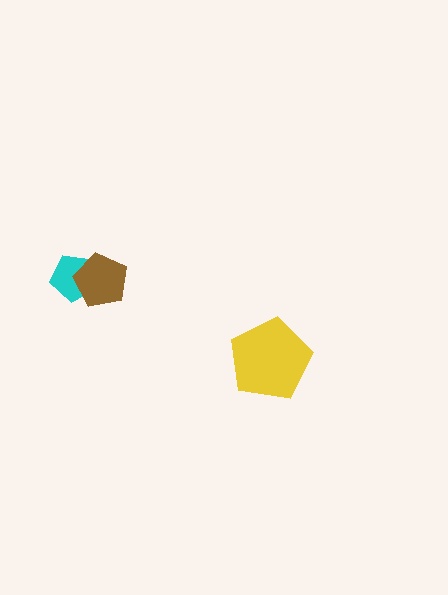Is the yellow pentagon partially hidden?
No, no other shape covers it.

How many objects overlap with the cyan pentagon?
1 object overlaps with the cyan pentagon.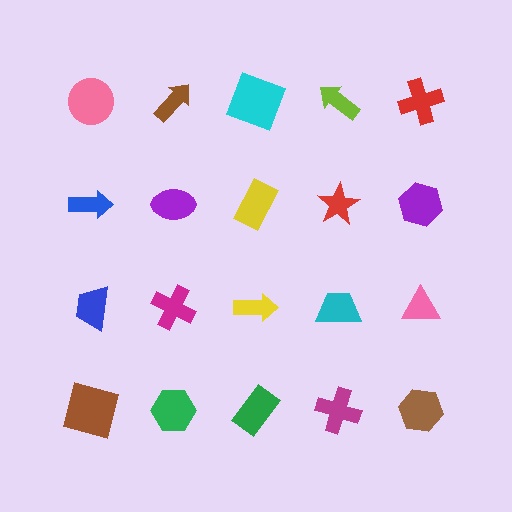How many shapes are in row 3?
5 shapes.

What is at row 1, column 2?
A brown arrow.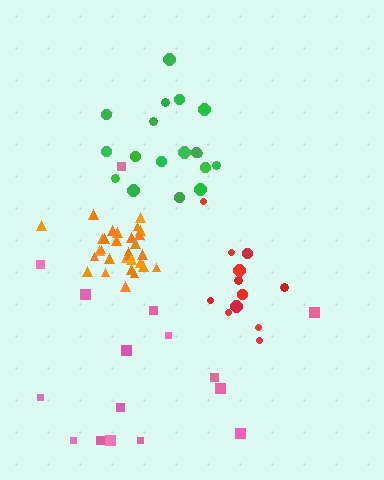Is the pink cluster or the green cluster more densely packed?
Green.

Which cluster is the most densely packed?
Orange.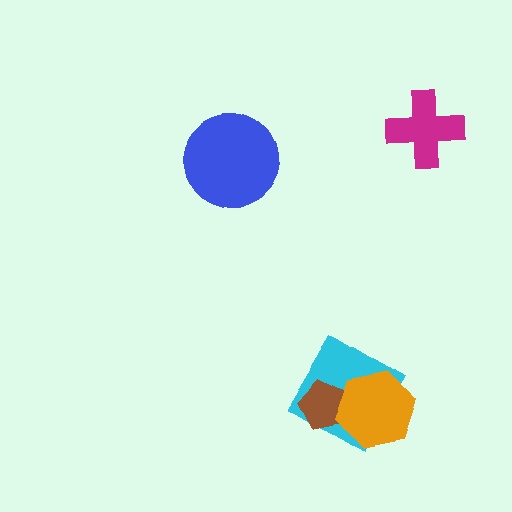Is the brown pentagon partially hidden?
Yes, it is partially covered by another shape.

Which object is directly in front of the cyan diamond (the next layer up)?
The brown pentagon is directly in front of the cyan diamond.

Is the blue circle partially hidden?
No, no other shape covers it.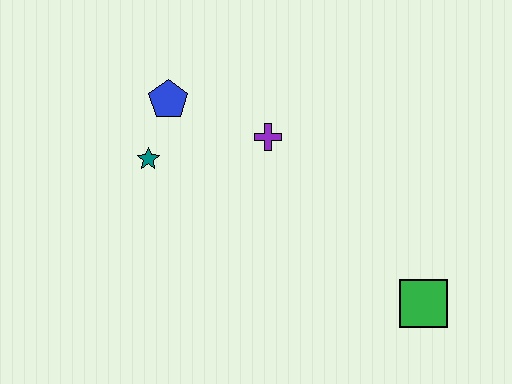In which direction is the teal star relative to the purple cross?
The teal star is to the left of the purple cross.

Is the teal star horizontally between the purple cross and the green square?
No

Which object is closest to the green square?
The purple cross is closest to the green square.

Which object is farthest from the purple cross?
The green square is farthest from the purple cross.